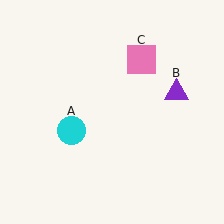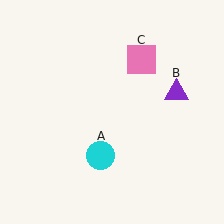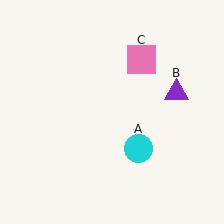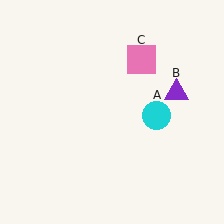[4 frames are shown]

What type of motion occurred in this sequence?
The cyan circle (object A) rotated counterclockwise around the center of the scene.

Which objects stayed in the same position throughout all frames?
Purple triangle (object B) and pink square (object C) remained stationary.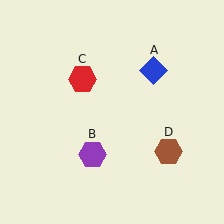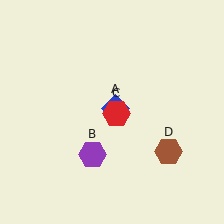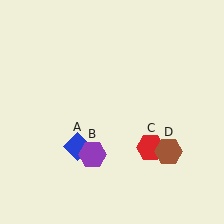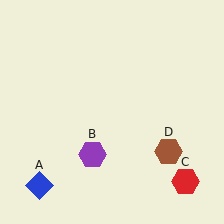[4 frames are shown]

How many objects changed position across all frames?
2 objects changed position: blue diamond (object A), red hexagon (object C).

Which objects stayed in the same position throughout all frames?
Purple hexagon (object B) and brown hexagon (object D) remained stationary.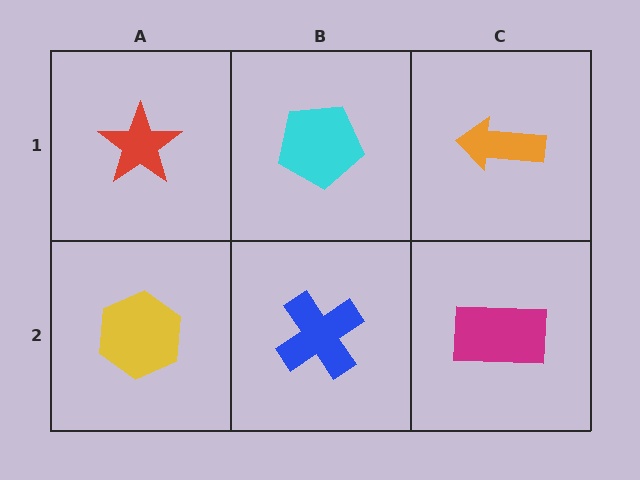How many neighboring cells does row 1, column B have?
3.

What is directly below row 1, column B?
A blue cross.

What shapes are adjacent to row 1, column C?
A magenta rectangle (row 2, column C), a cyan pentagon (row 1, column B).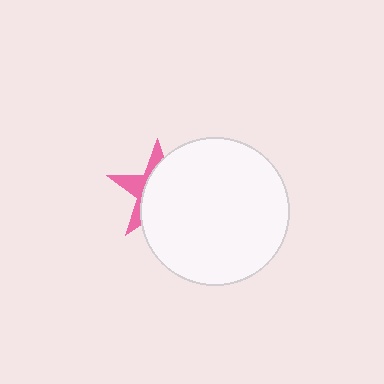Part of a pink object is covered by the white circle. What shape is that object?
It is a star.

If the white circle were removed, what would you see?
You would see the complete pink star.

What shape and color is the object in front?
The object in front is a white circle.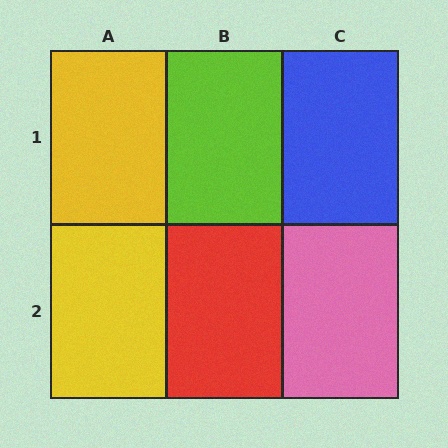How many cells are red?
1 cell is red.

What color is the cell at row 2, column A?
Yellow.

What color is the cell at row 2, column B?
Red.